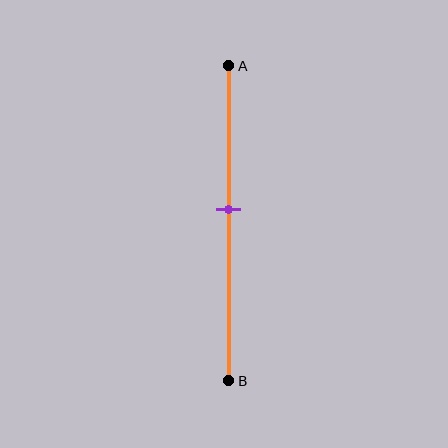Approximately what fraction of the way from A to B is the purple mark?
The purple mark is approximately 45% of the way from A to B.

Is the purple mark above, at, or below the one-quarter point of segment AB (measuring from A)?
The purple mark is below the one-quarter point of segment AB.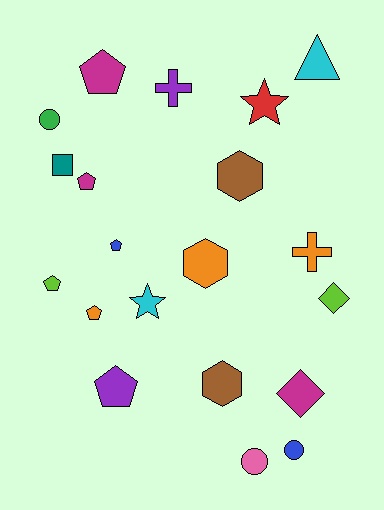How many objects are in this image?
There are 20 objects.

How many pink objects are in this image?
There is 1 pink object.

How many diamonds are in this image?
There are 2 diamonds.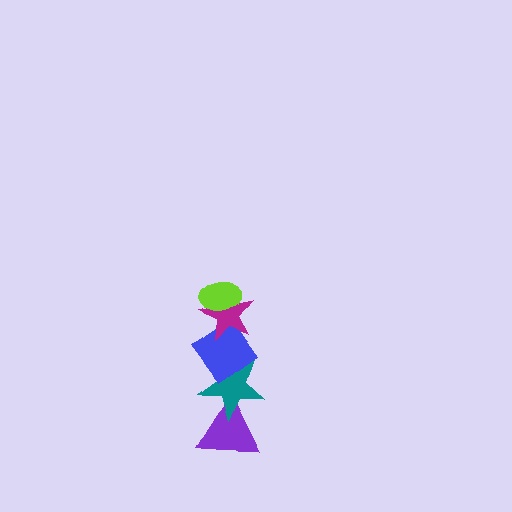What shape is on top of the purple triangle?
The teal star is on top of the purple triangle.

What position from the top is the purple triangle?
The purple triangle is 5th from the top.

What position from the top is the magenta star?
The magenta star is 2nd from the top.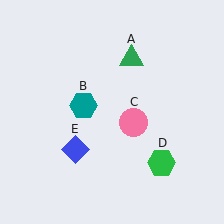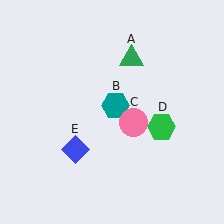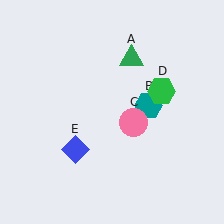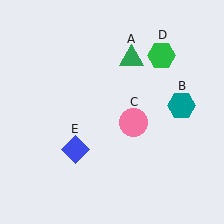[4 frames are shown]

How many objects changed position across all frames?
2 objects changed position: teal hexagon (object B), green hexagon (object D).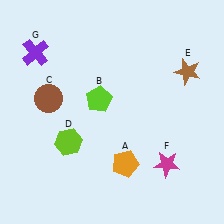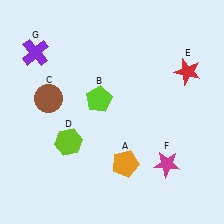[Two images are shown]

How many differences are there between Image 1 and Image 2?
There is 1 difference between the two images.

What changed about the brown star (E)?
In Image 1, E is brown. In Image 2, it changed to red.